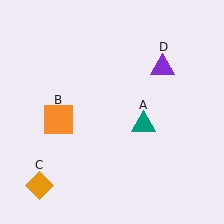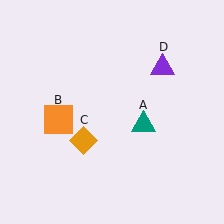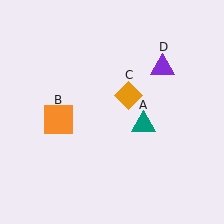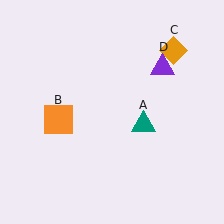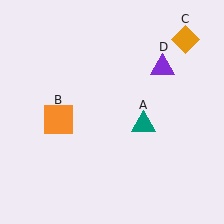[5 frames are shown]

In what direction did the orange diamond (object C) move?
The orange diamond (object C) moved up and to the right.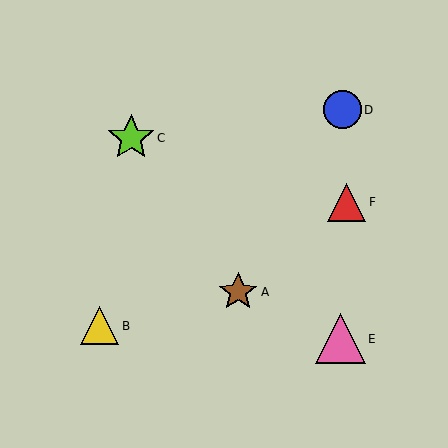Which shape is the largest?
The pink triangle (labeled E) is the largest.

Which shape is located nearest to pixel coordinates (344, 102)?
The blue circle (labeled D) at (342, 110) is nearest to that location.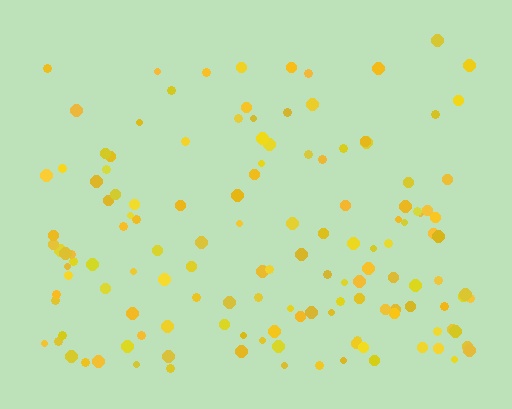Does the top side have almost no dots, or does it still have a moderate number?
Still a moderate number, just noticeably fewer than the bottom.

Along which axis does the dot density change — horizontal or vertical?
Vertical.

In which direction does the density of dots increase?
From top to bottom, with the bottom side densest.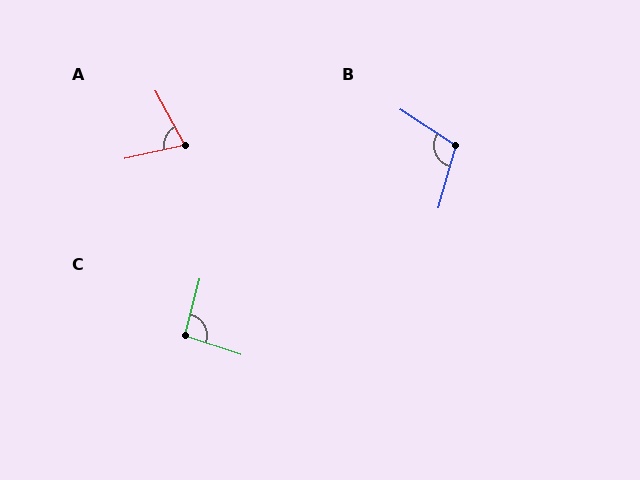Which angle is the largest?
B, at approximately 108 degrees.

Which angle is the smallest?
A, at approximately 74 degrees.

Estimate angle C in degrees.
Approximately 94 degrees.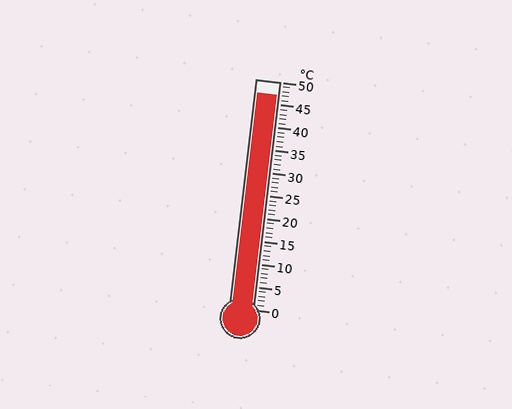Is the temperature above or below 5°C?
The temperature is above 5°C.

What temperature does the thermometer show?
The thermometer shows approximately 47°C.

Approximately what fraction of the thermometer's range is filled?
The thermometer is filled to approximately 95% of its range.